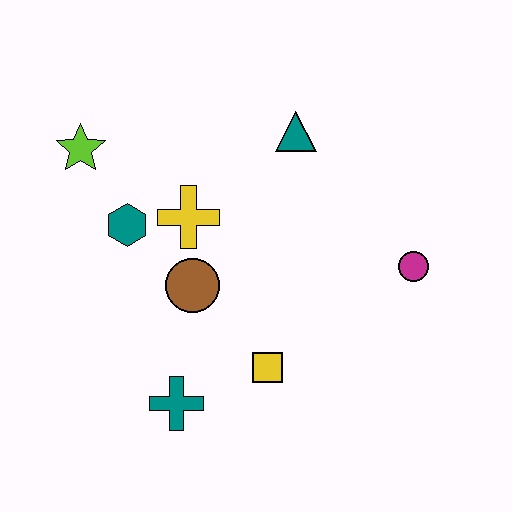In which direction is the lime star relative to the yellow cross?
The lime star is to the left of the yellow cross.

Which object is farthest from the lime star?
The magenta circle is farthest from the lime star.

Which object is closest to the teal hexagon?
The yellow cross is closest to the teal hexagon.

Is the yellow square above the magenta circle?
No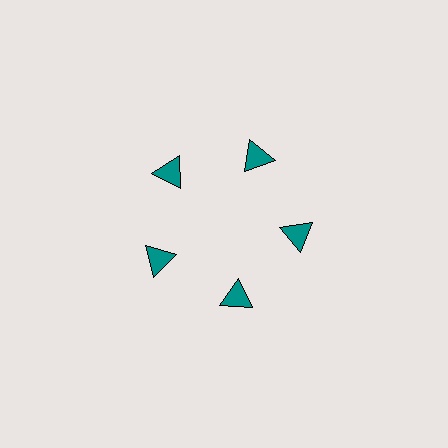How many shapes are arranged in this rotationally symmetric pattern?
There are 5 shapes, arranged in 5 groups of 1.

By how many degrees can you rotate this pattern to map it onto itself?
The pattern maps onto itself every 72 degrees of rotation.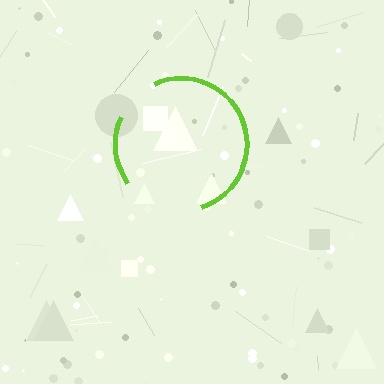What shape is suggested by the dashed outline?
The dashed outline suggests a circle.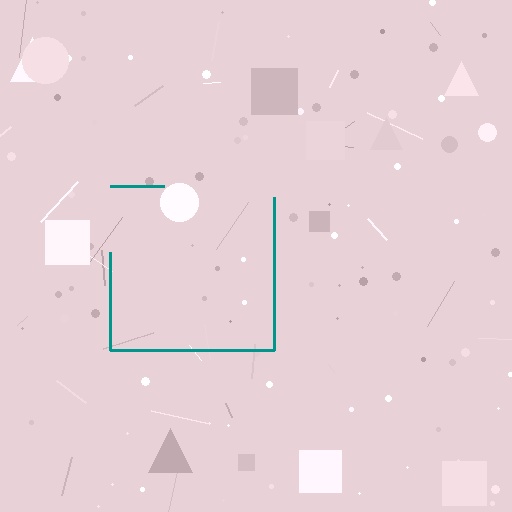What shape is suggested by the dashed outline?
The dashed outline suggests a square.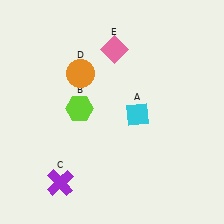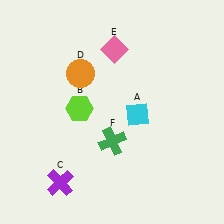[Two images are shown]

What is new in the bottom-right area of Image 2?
A green cross (F) was added in the bottom-right area of Image 2.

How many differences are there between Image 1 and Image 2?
There is 1 difference between the two images.